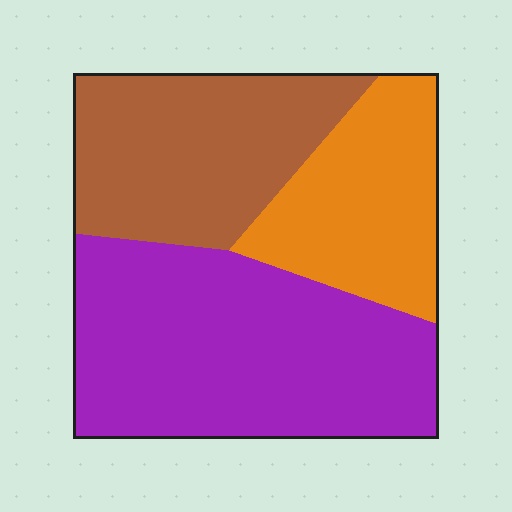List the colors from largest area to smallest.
From largest to smallest: purple, brown, orange.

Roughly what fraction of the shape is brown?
Brown takes up between a quarter and a half of the shape.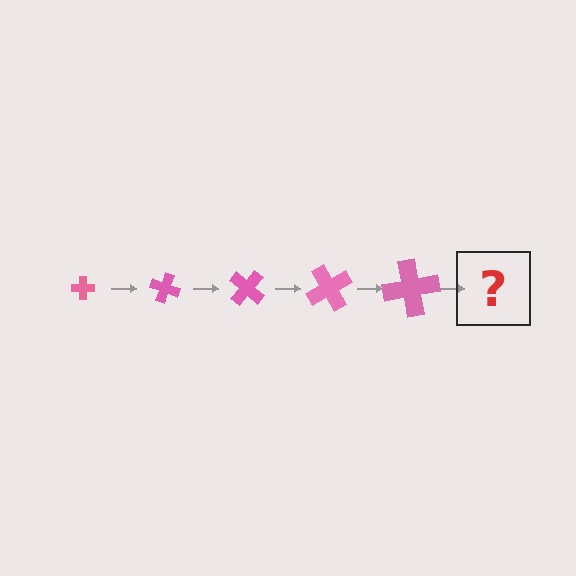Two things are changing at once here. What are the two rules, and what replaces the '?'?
The two rules are that the cross grows larger each step and it rotates 20 degrees each step. The '?' should be a cross, larger than the previous one and rotated 100 degrees from the start.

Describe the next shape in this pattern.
It should be a cross, larger than the previous one and rotated 100 degrees from the start.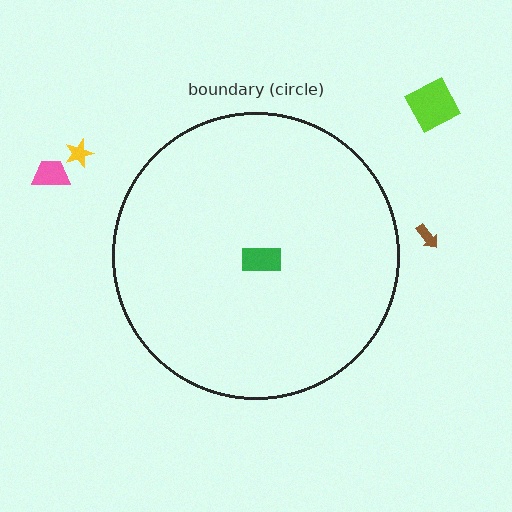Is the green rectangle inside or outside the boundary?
Inside.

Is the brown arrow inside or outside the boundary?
Outside.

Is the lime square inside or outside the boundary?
Outside.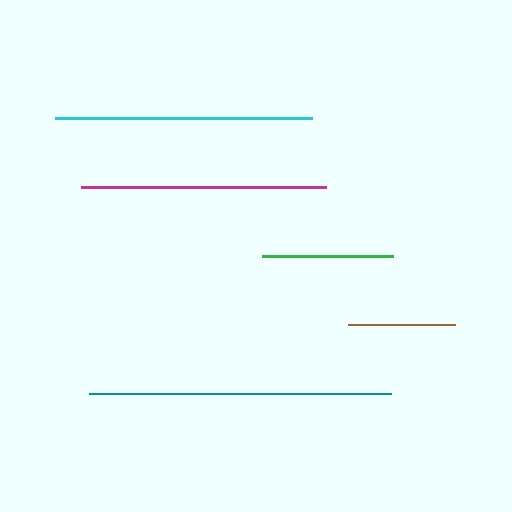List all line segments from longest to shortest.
From longest to shortest: teal, cyan, magenta, green, brown.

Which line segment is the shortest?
The brown line is the shortest at approximately 106 pixels.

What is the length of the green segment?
The green segment is approximately 131 pixels long.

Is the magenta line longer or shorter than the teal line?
The teal line is longer than the magenta line.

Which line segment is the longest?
The teal line is the longest at approximately 302 pixels.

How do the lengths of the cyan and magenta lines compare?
The cyan and magenta lines are approximately the same length.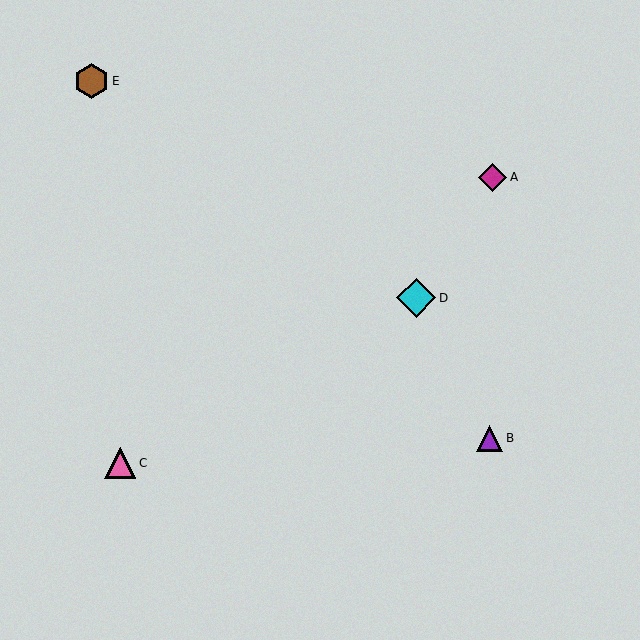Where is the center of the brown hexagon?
The center of the brown hexagon is at (91, 81).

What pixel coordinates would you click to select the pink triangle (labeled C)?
Click at (120, 463) to select the pink triangle C.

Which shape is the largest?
The cyan diamond (labeled D) is the largest.